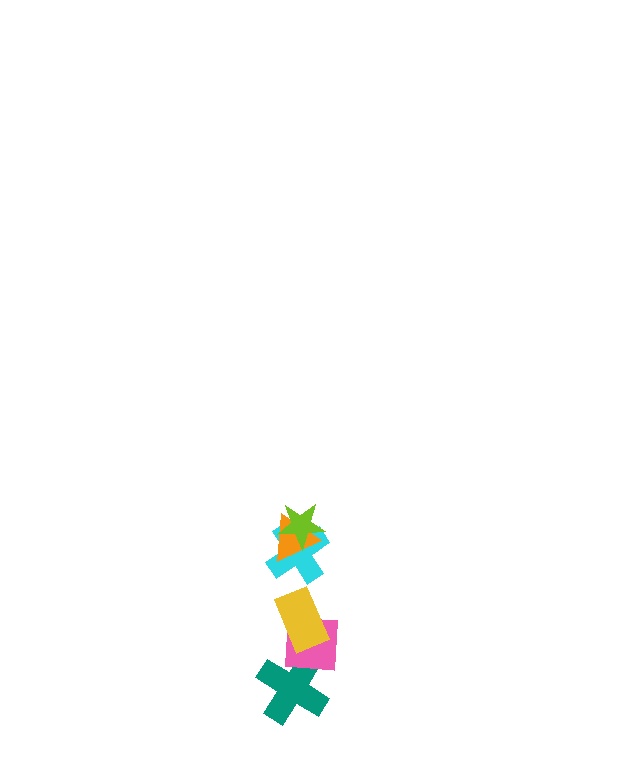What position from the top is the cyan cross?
The cyan cross is 3rd from the top.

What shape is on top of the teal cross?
The pink square is on top of the teal cross.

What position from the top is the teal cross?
The teal cross is 6th from the top.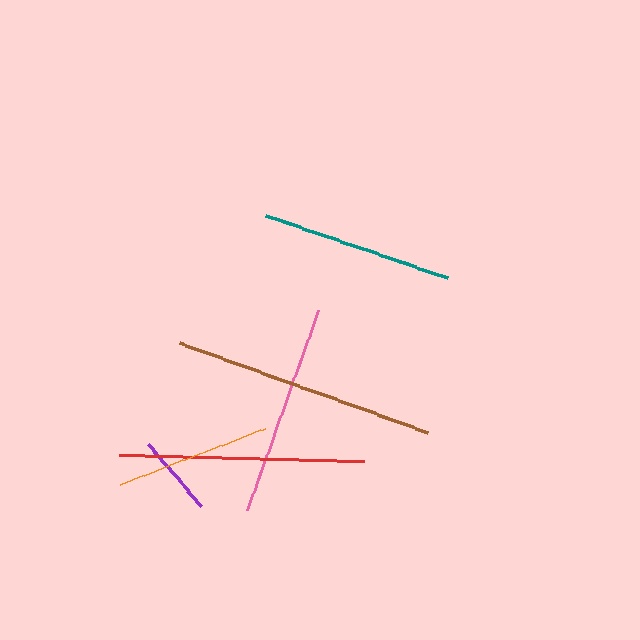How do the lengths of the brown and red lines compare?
The brown and red lines are approximately the same length.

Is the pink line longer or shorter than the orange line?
The pink line is longer than the orange line.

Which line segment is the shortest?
The purple line is the shortest at approximately 82 pixels.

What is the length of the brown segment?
The brown segment is approximately 263 pixels long.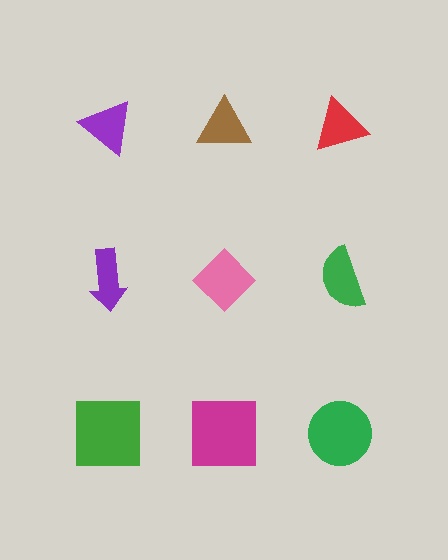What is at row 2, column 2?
A pink diamond.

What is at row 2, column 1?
A purple arrow.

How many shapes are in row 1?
3 shapes.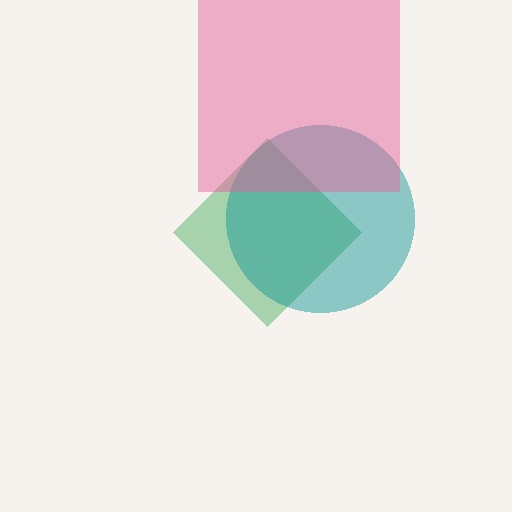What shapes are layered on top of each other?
The layered shapes are: a green diamond, a teal circle, a pink square.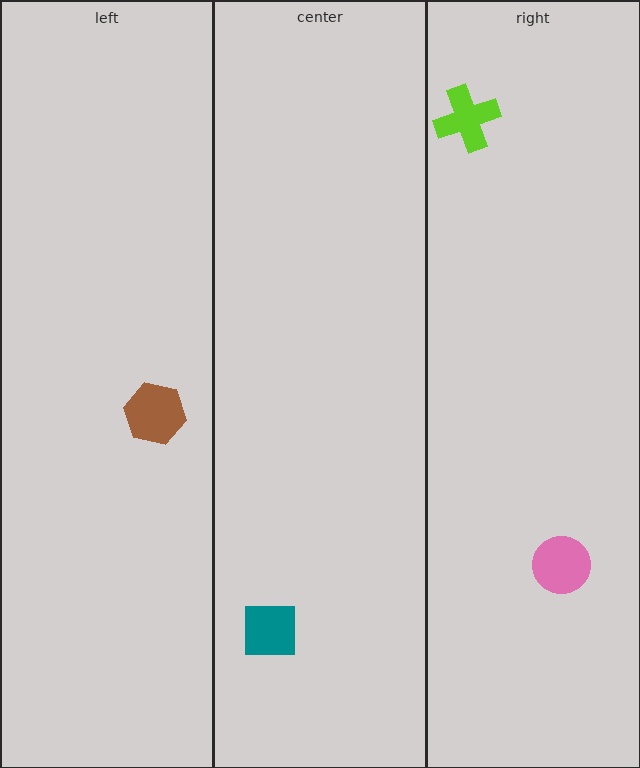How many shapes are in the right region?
2.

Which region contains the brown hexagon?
The left region.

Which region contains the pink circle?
The right region.